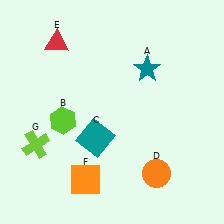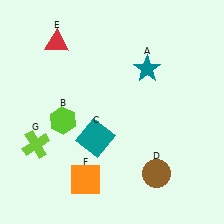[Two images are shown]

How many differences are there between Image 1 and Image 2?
There is 1 difference between the two images.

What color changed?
The circle (D) changed from orange in Image 1 to brown in Image 2.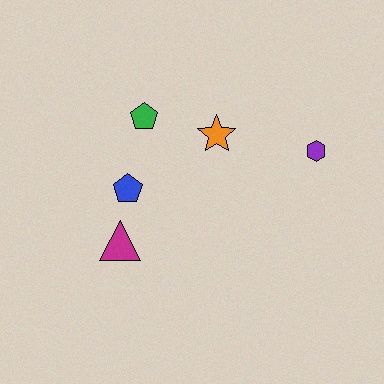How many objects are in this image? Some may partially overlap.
There are 5 objects.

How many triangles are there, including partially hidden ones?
There is 1 triangle.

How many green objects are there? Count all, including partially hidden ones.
There is 1 green object.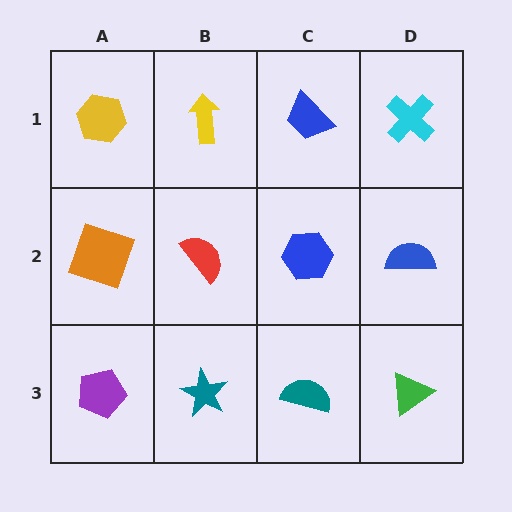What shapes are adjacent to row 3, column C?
A blue hexagon (row 2, column C), a teal star (row 3, column B), a green triangle (row 3, column D).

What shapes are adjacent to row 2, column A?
A yellow hexagon (row 1, column A), a purple pentagon (row 3, column A), a red semicircle (row 2, column B).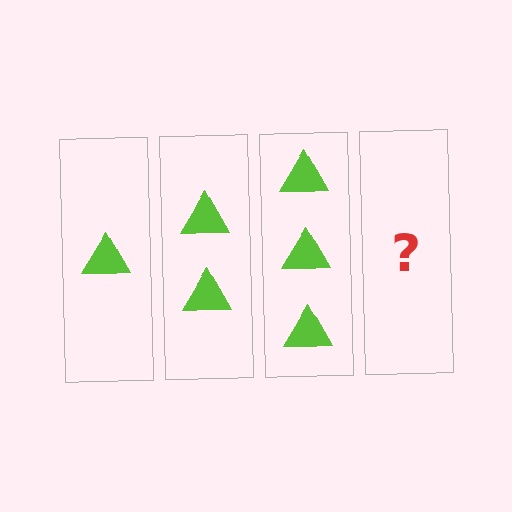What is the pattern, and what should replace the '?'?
The pattern is that each step adds one more triangle. The '?' should be 4 triangles.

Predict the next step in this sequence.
The next step is 4 triangles.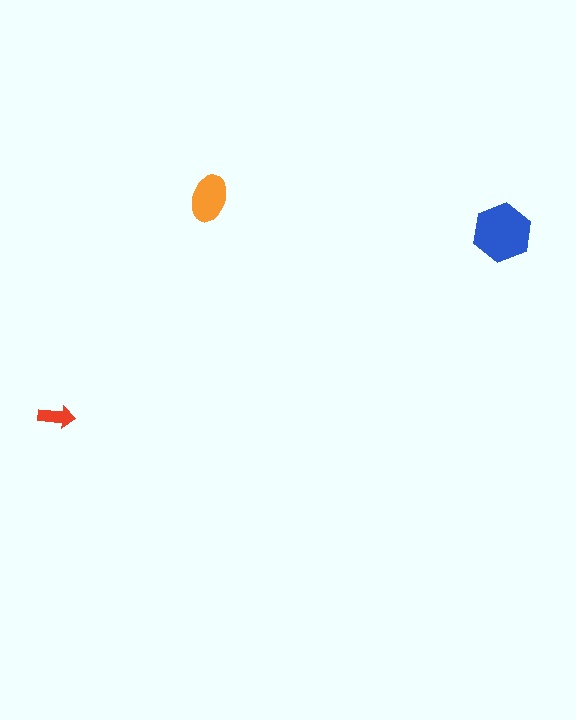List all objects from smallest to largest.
The red arrow, the orange ellipse, the blue hexagon.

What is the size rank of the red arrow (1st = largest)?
3rd.